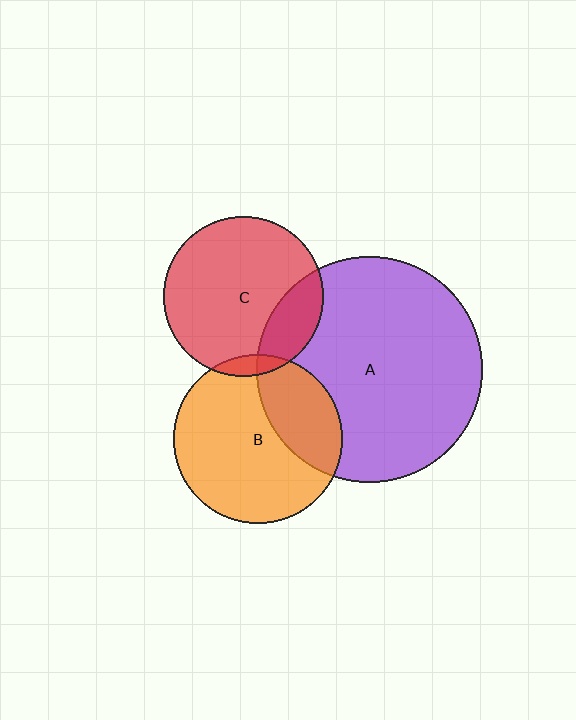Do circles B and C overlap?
Yes.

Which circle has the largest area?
Circle A (purple).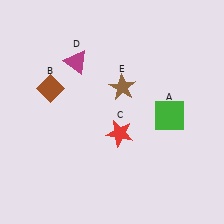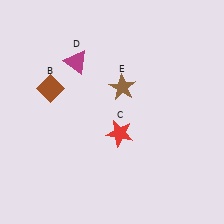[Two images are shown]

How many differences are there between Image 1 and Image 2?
There is 1 difference between the two images.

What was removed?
The green square (A) was removed in Image 2.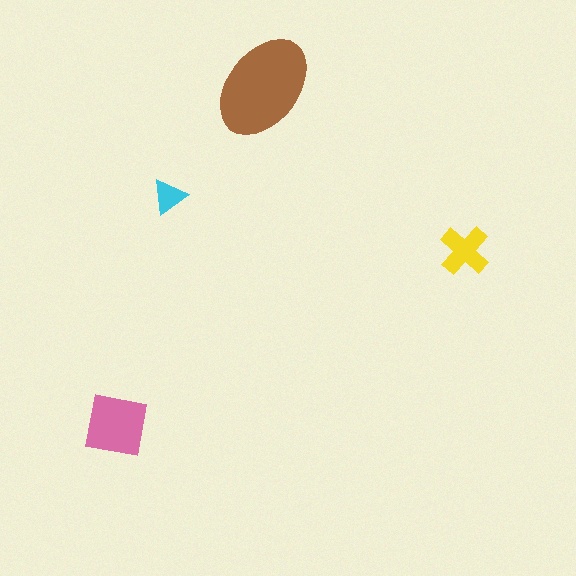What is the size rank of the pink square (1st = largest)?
2nd.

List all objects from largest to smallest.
The brown ellipse, the pink square, the yellow cross, the cyan triangle.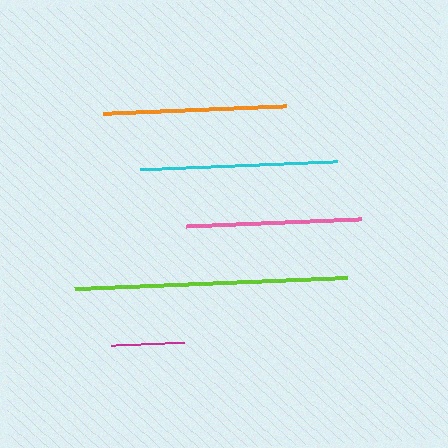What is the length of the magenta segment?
The magenta segment is approximately 73 pixels long.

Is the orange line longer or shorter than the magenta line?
The orange line is longer than the magenta line.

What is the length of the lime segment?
The lime segment is approximately 272 pixels long.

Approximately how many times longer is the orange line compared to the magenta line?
The orange line is approximately 2.5 times the length of the magenta line.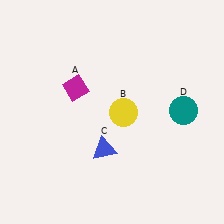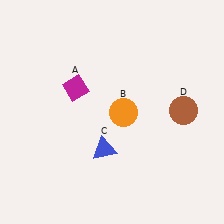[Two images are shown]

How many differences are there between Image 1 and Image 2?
There are 2 differences between the two images.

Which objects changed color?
B changed from yellow to orange. D changed from teal to brown.